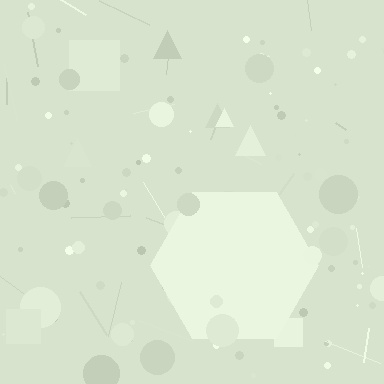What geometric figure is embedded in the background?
A hexagon is embedded in the background.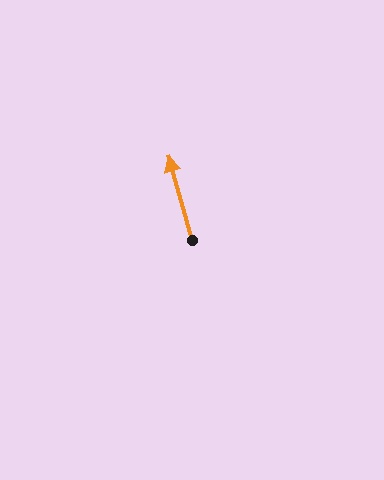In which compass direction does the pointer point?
North.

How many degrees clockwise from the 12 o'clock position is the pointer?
Approximately 344 degrees.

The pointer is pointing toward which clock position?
Roughly 11 o'clock.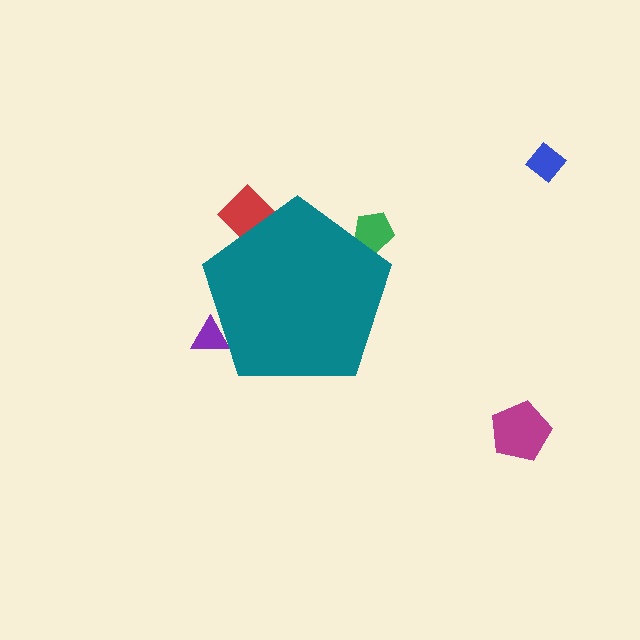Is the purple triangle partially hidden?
Yes, the purple triangle is partially hidden behind the teal pentagon.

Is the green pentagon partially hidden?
Yes, the green pentagon is partially hidden behind the teal pentagon.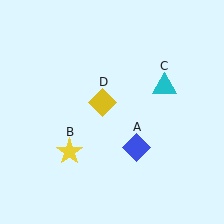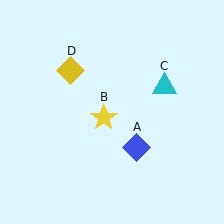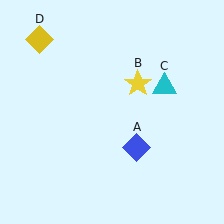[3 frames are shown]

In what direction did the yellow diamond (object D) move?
The yellow diamond (object D) moved up and to the left.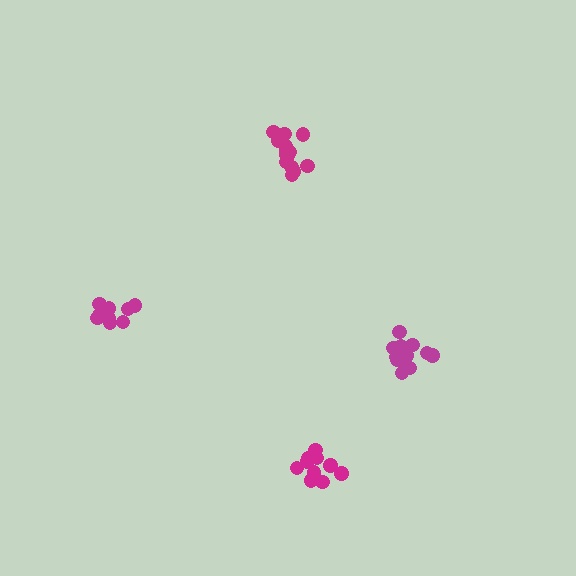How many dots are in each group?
Group 1: 10 dots, Group 2: 11 dots, Group 3: 14 dots, Group 4: 12 dots (47 total).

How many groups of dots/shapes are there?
There are 4 groups.